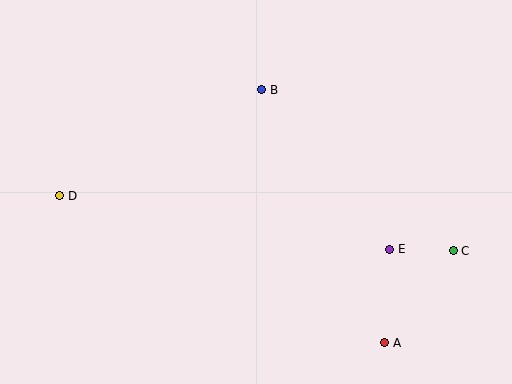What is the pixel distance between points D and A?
The distance between D and A is 357 pixels.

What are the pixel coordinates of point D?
Point D is at (60, 196).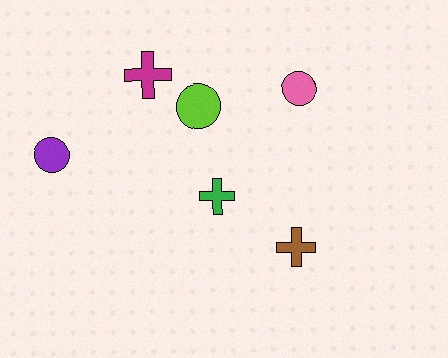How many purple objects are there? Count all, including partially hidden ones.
There is 1 purple object.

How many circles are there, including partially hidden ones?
There are 3 circles.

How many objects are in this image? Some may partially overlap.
There are 6 objects.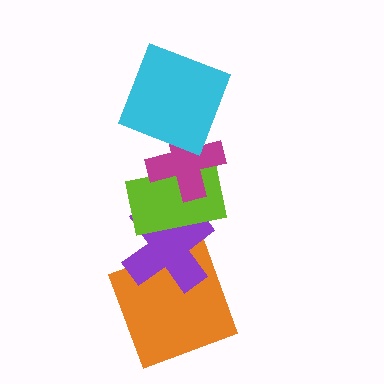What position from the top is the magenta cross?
The magenta cross is 2nd from the top.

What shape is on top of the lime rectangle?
The magenta cross is on top of the lime rectangle.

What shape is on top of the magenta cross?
The cyan square is on top of the magenta cross.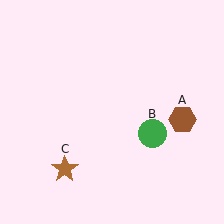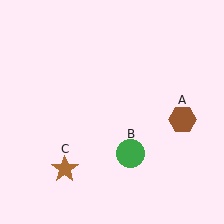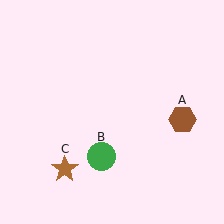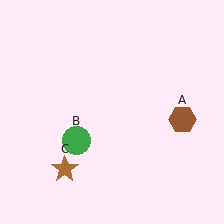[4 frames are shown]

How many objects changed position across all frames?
1 object changed position: green circle (object B).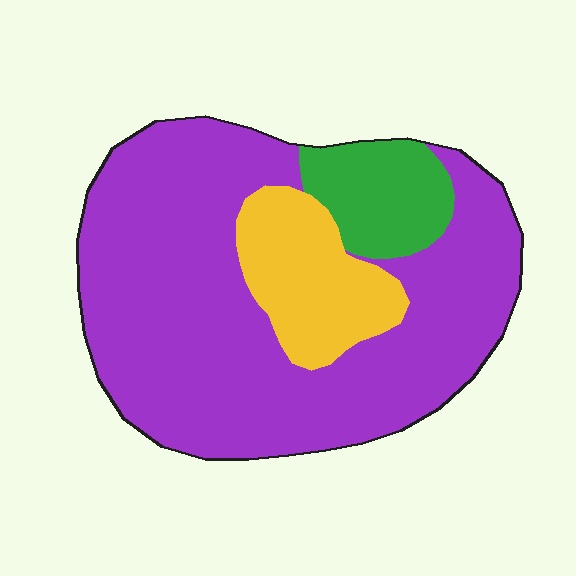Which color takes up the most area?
Purple, at roughly 75%.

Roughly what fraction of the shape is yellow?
Yellow covers around 15% of the shape.